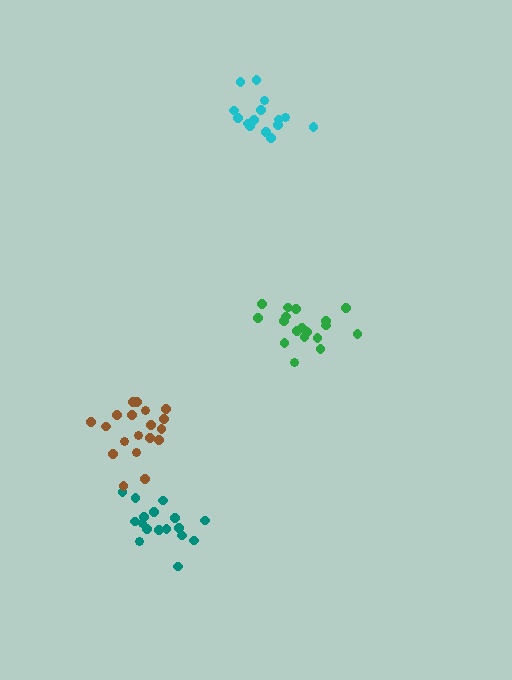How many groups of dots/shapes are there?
There are 4 groups.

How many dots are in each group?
Group 1: 15 dots, Group 2: 17 dots, Group 3: 18 dots, Group 4: 19 dots (69 total).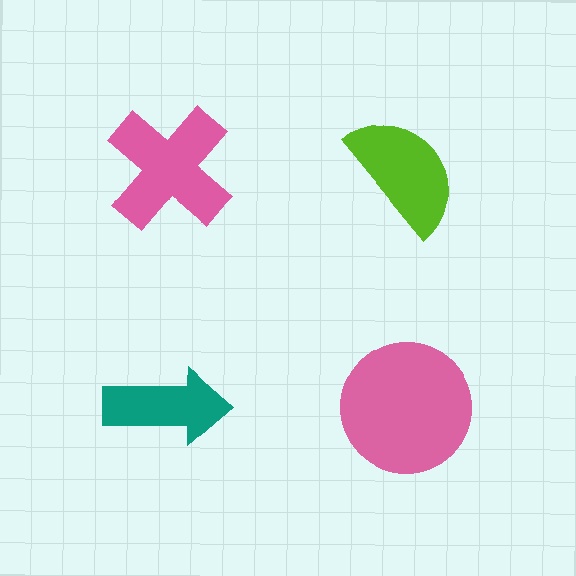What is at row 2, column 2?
A pink circle.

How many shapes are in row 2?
2 shapes.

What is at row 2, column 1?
A teal arrow.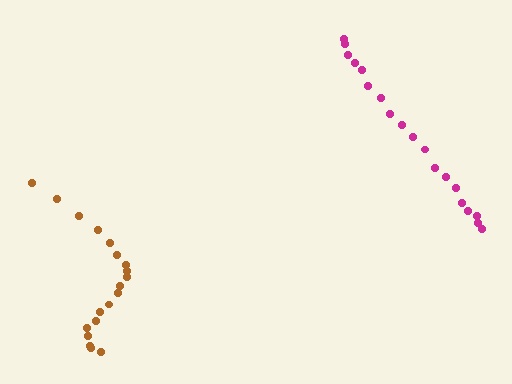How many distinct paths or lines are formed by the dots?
There are 2 distinct paths.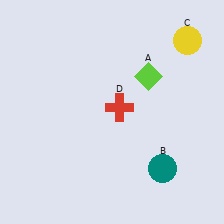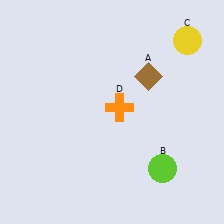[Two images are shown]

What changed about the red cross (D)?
In Image 1, D is red. In Image 2, it changed to orange.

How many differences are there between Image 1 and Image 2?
There are 3 differences between the two images.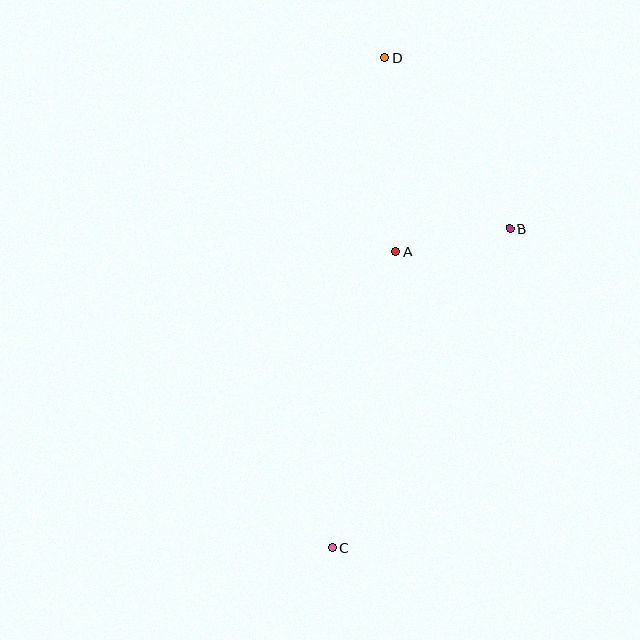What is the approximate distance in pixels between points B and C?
The distance between B and C is approximately 365 pixels.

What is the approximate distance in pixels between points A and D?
The distance between A and D is approximately 194 pixels.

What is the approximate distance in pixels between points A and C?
The distance between A and C is approximately 303 pixels.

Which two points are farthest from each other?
Points C and D are farthest from each other.